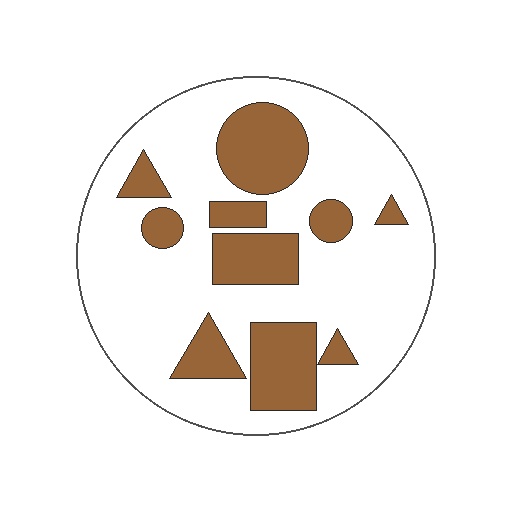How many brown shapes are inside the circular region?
10.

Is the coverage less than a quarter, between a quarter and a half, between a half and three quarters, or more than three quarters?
Between a quarter and a half.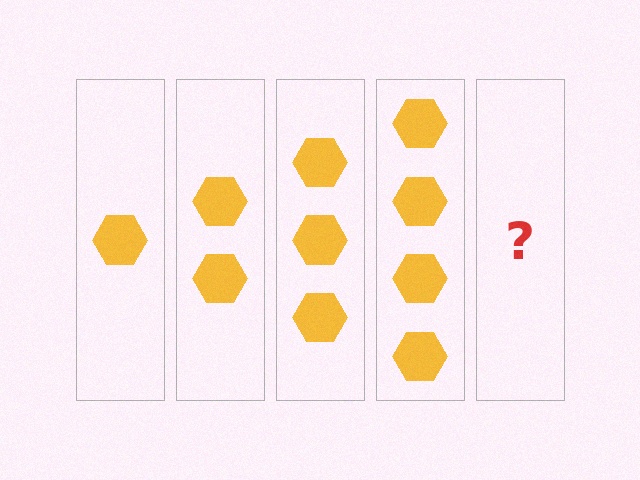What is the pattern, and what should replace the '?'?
The pattern is that each step adds one more hexagon. The '?' should be 5 hexagons.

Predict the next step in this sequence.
The next step is 5 hexagons.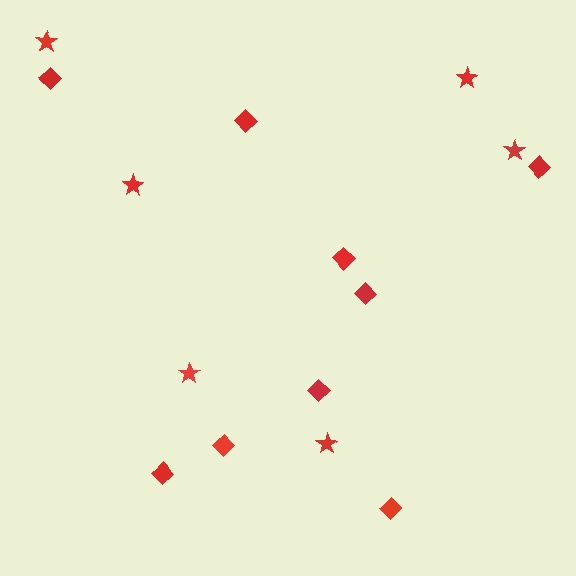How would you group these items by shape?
There are 2 groups: one group of stars (6) and one group of diamonds (9).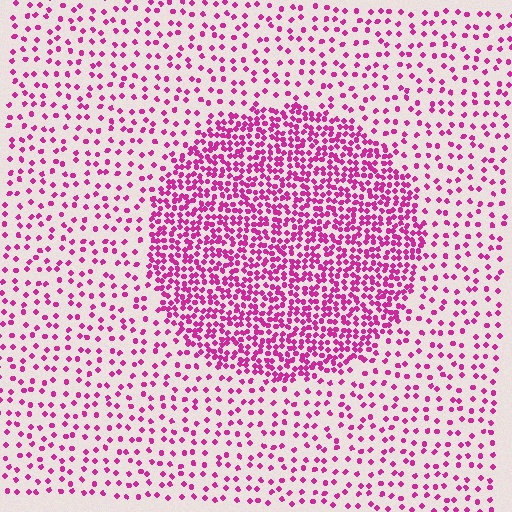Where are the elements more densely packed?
The elements are more densely packed inside the circle boundary.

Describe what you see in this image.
The image contains small magenta elements arranged at two different densities. A circle-shaped region is visible where the elements are more densely packed than the surrounding area.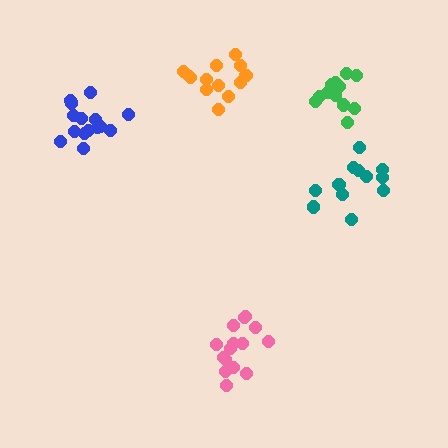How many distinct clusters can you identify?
There are 5 distinct clusters.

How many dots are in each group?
Group 1: 15 dots, Group 2: 12 dots, Group 3: 13 dots, Group 4: 12 dots, Group 5: 15 dots (67 total).